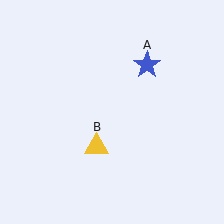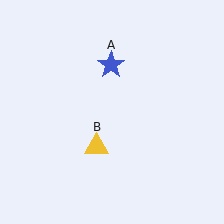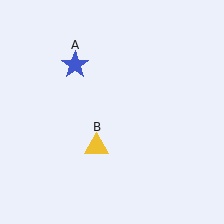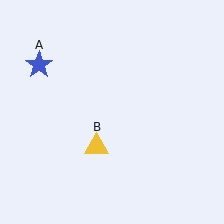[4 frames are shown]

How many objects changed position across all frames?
1 object changed position: blue star (object A).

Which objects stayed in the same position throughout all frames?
Yellow triangle (object B) remained stationary.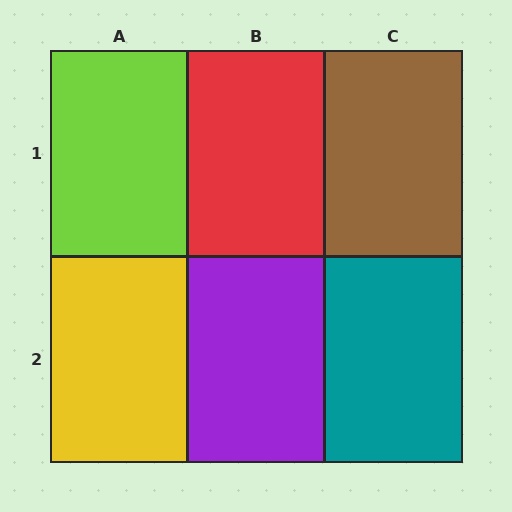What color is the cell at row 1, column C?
Brown.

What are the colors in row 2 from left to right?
Yellow, purple, teal.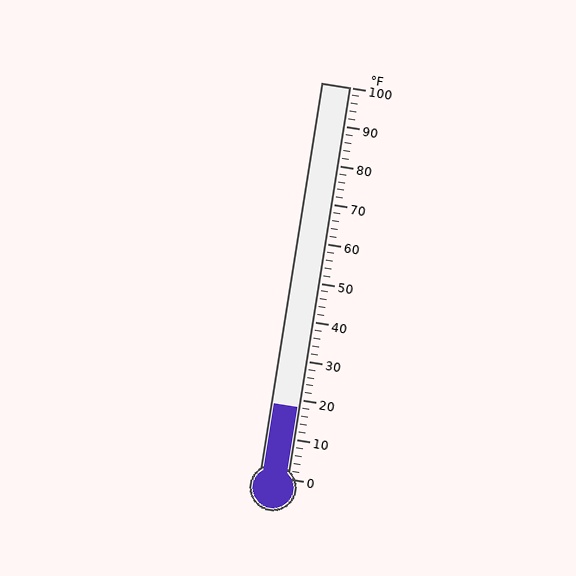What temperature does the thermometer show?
The thermometer shows approximately 18°F.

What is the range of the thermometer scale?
The thermometer scale ranges from 0°F to 100°F.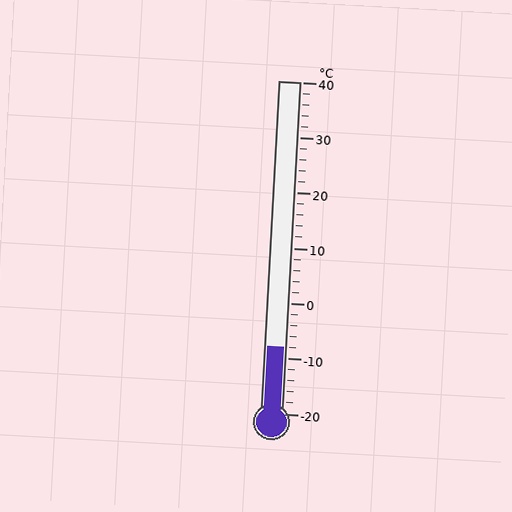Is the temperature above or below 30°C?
The temperature is below 30°C.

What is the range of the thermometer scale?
The thermometer scale ranges from -20°C to 40°C.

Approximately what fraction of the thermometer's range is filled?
The thermometer is filled to approximately 20% of its range.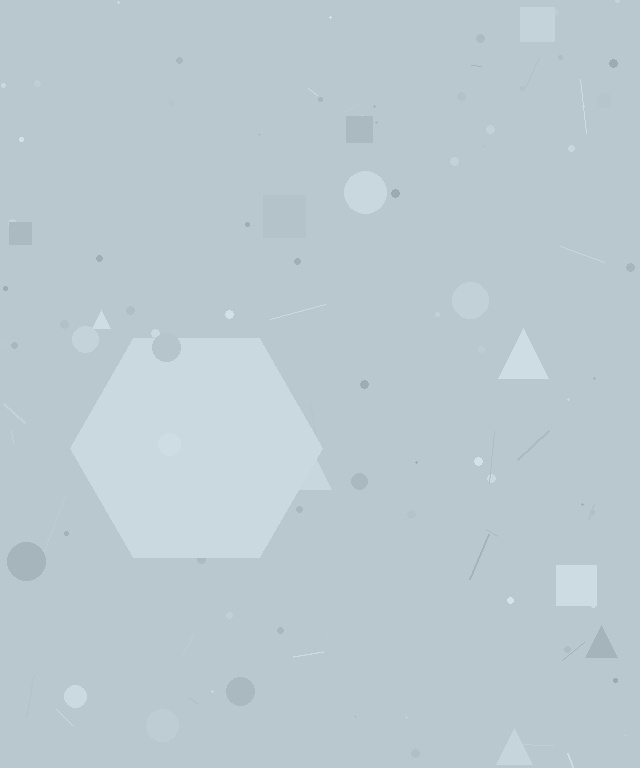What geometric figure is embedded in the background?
A hexagon is embedded in the background.